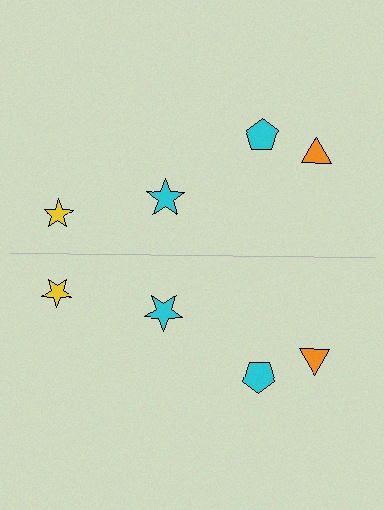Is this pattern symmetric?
Yes, this pattern has bilateral (reflection) symmetry.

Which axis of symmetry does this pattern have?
The pattern has a horizontal axis of symmetry running through the center of the image.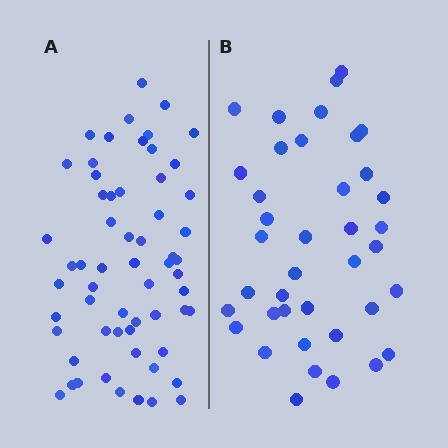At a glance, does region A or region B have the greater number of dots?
Region A (the left region) has more dots.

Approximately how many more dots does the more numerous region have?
Region A has approximately 20 more dots than region B.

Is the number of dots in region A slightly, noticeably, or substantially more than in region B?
Region A has substantially more. The ratio is roughly 1.5 to 1.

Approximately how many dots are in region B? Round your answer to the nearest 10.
About 40 dots. (The exact count is 39, which rounds to 40.)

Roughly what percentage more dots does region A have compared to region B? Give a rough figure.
About 55% more.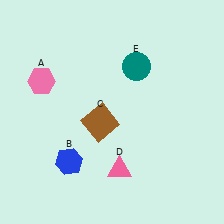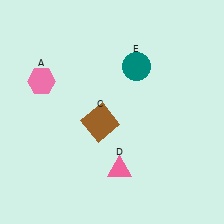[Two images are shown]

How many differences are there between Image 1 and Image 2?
There is 1 difference between the two images.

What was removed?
The blue hexagon (B) was removed in Image 2.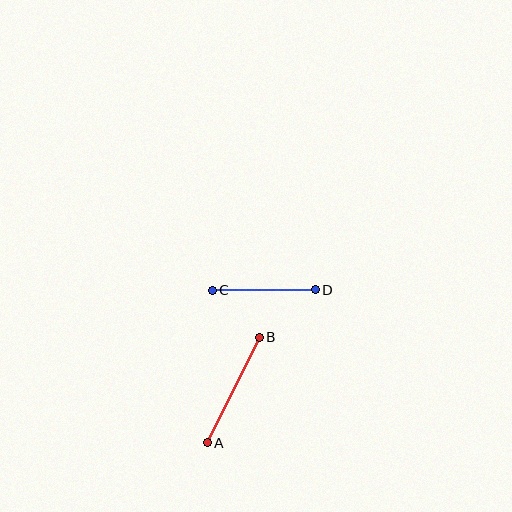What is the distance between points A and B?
The distance is approximately 118 pixels.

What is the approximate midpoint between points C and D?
The midpoint is at approximately (264, 290) pixels.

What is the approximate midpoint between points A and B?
The midpoint is at approximately (233, 390) pixels.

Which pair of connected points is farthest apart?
Points A and B are farthest apart.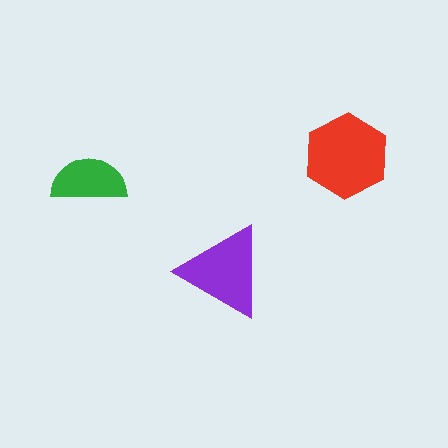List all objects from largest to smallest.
The red hexagon, the purple triangle, the green semicircle.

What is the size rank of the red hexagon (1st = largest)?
1st.